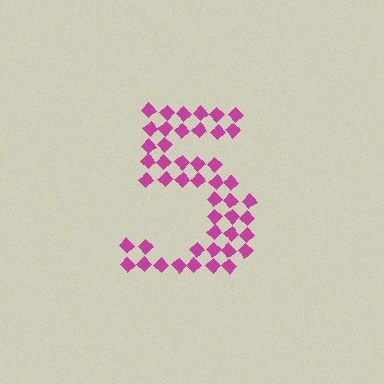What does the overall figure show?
The overall figure shows the digit 5.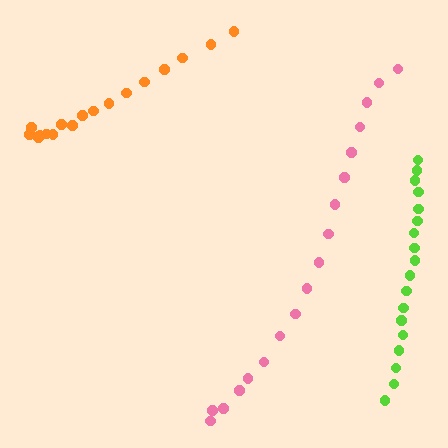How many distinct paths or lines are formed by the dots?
There are 3 distinct paths.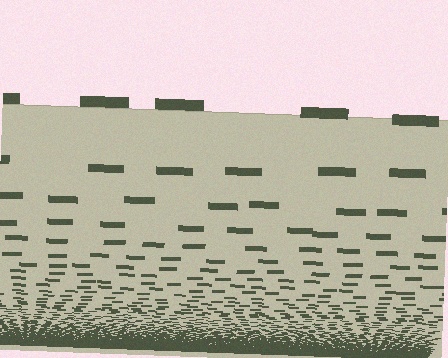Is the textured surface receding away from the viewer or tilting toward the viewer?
The surface appears to tilt toward the viewer. Texture elements get larger and sparser toward the top.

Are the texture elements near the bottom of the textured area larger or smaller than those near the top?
Smaller. The gradient is inverted — elements near the bottom are smaller and denser.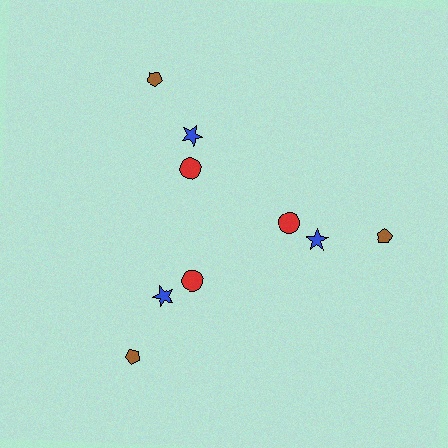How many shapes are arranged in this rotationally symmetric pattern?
There are 9 shapes, arranged in 3 groups of 3.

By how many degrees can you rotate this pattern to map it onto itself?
The pattern maps onto itself every 120 degrees of rotation.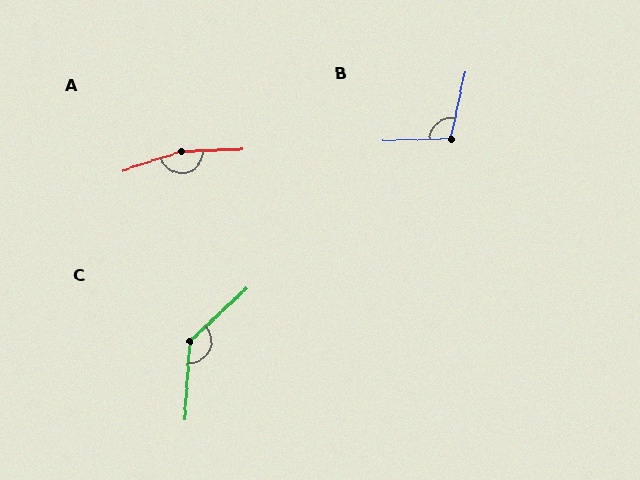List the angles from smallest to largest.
B (104°), C (136°), A (164°).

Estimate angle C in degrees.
Approximately 136 degrees.